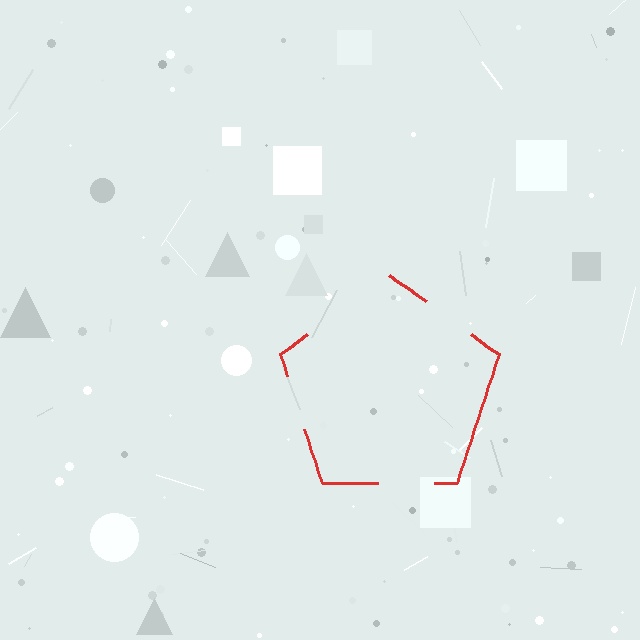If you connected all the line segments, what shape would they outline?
They would outline a pentagon.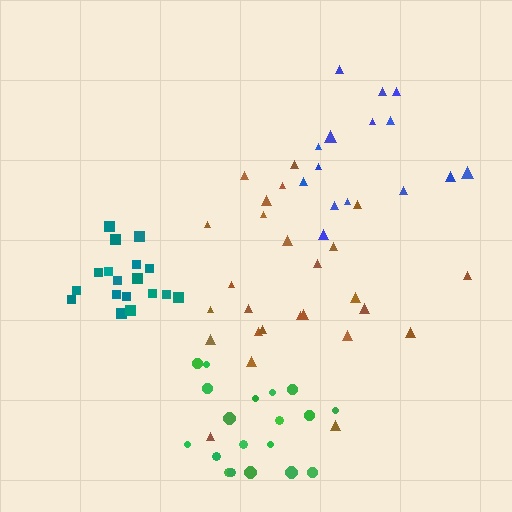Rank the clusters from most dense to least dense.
teal, brown, green, blue.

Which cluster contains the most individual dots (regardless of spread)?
Brown (26).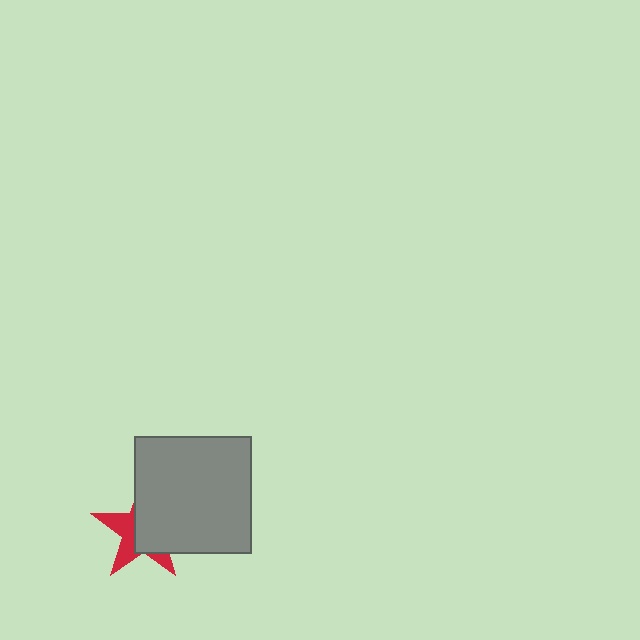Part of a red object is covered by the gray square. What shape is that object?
It is a star.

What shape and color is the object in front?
The object in front is a gray square.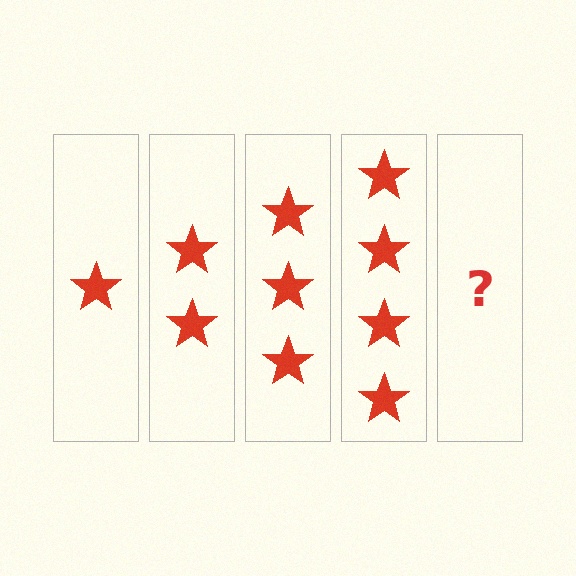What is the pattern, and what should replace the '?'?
The pattern is that each step adds one more star. The '?' should be 5 stars.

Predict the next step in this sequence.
The next step is 5 stars.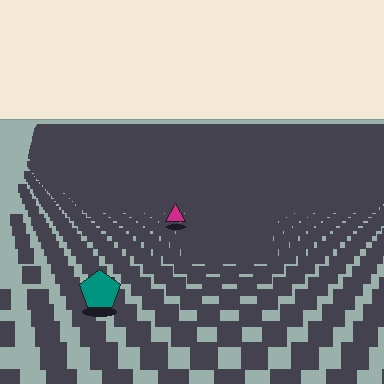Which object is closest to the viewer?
The teal pentagon is closest. The texture marks near it are larger and more spread out.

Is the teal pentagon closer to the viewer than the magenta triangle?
Yes. The teal pentagon is closer — you can tell from the texture gradient: the ground texture is coarser near it.